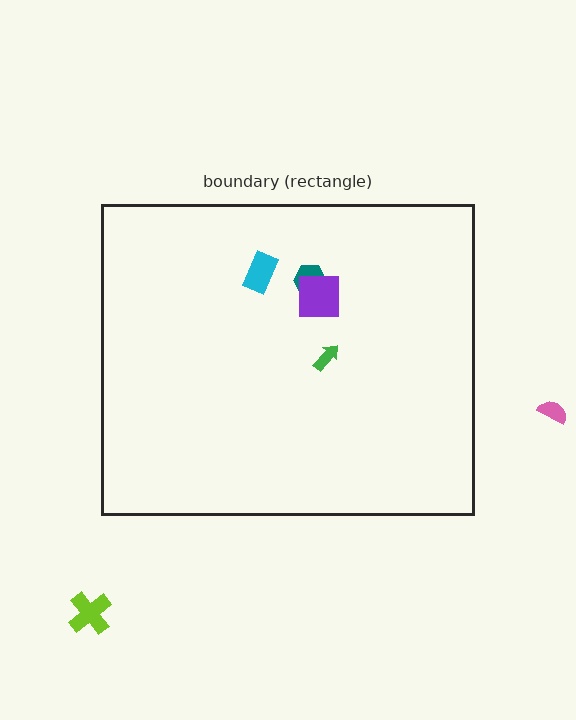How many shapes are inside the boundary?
4 inside, 2 outside.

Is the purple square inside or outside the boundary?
Inside.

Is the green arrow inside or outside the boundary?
Inside.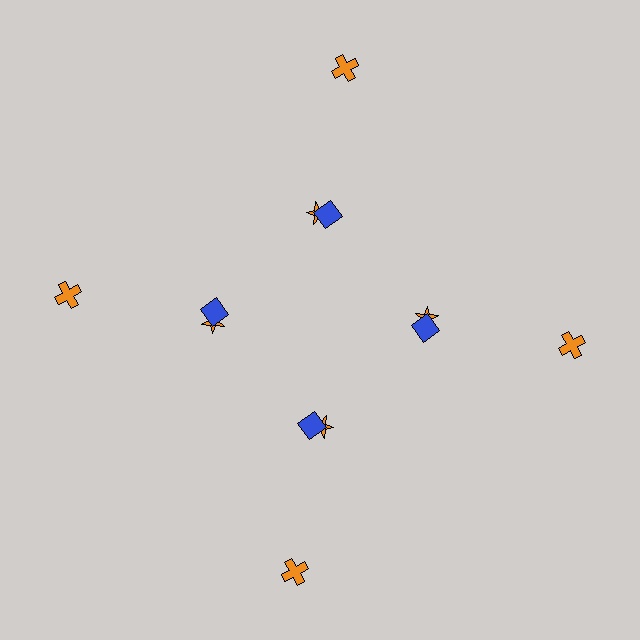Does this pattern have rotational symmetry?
Yes, this pattern has 4-fold rotational symmetry. It looks the same after rotating 90 degrees around the center.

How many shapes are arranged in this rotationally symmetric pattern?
There are 12 shapes, arranged in 4 groups of 3.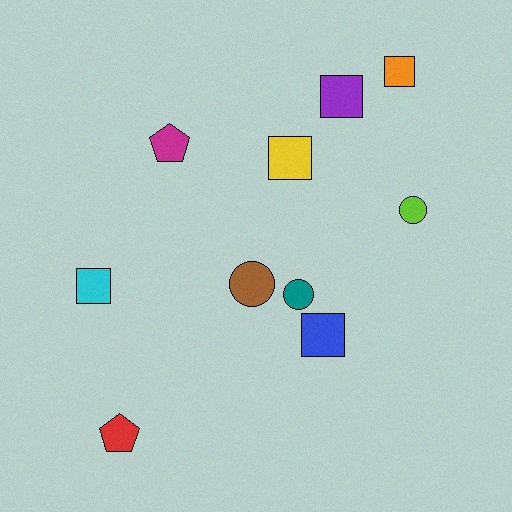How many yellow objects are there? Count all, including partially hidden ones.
There is 1 yellow object.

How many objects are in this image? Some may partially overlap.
There are 10 objects.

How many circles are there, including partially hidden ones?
There are 3 circles.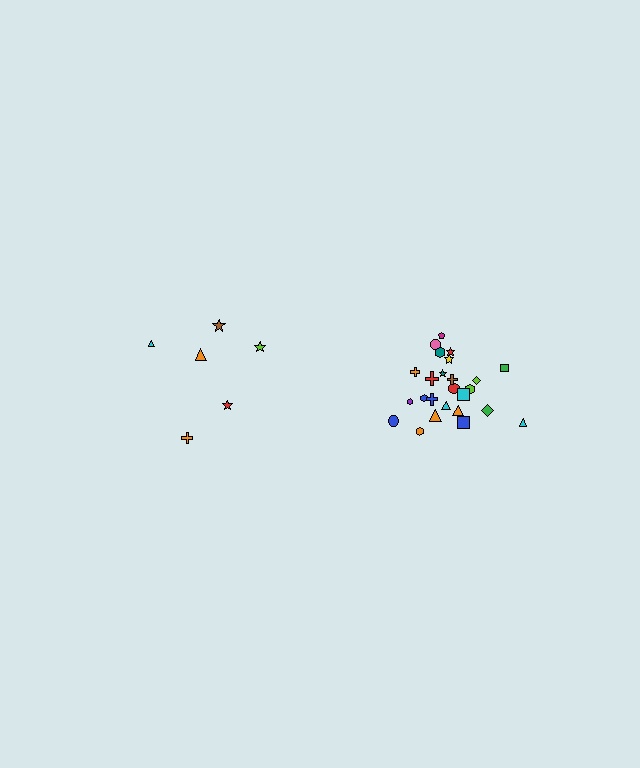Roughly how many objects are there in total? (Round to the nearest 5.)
Roughly 30 objects in total.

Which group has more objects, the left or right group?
The right group.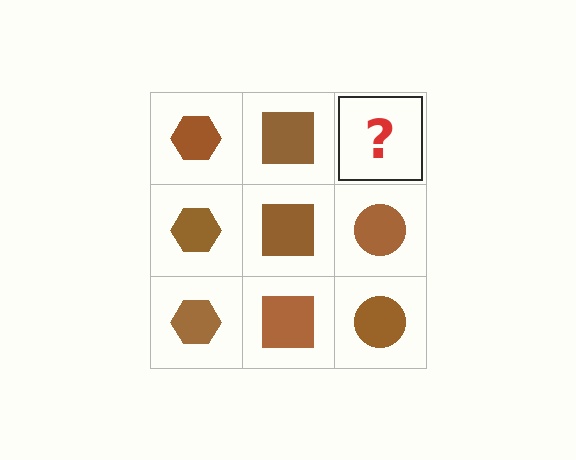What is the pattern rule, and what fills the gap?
The rule is that each column has a consistent shape. The gap should be filled with a brown circle.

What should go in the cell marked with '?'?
The missing cell should contain a brown circle.